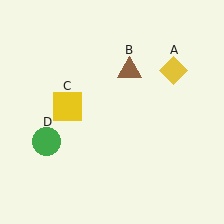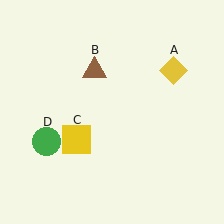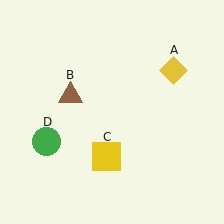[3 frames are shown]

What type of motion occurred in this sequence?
The brown triangle (object B), yellow square (object C) rotated counterclockwise around the center of the scene.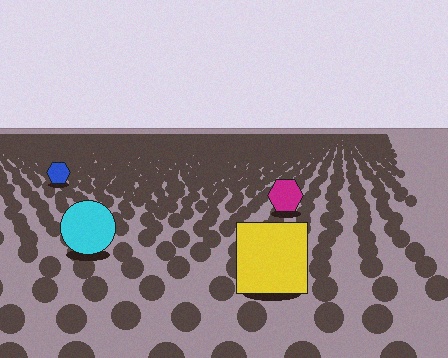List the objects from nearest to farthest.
From nearest to farthest: the yellow square, the cyan circle, the magenta hexagon, the blue hexagon.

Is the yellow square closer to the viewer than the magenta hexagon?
Yes. The yellow square is closer — you can tell from the texture gradient: the ground texture is coarser near it.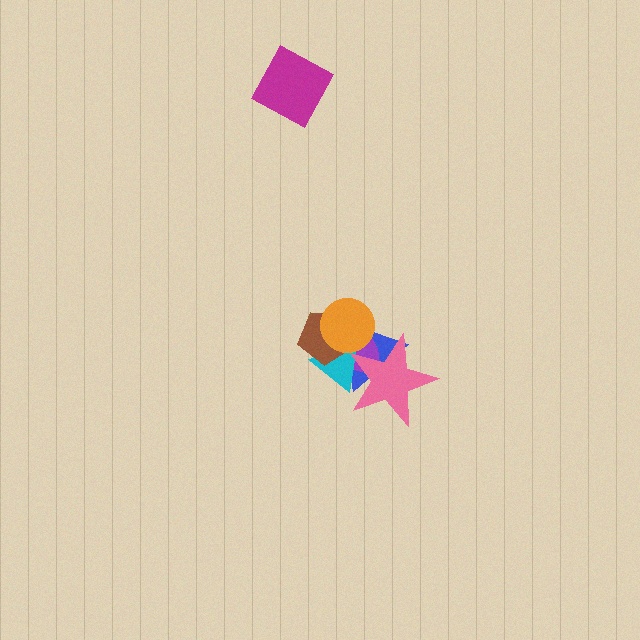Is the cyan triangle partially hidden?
Yes, it is partially covered by another shape.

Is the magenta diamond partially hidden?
No, no other shape covers it.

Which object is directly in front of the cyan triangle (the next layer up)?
The pink star is directly in front of the cyan triangle.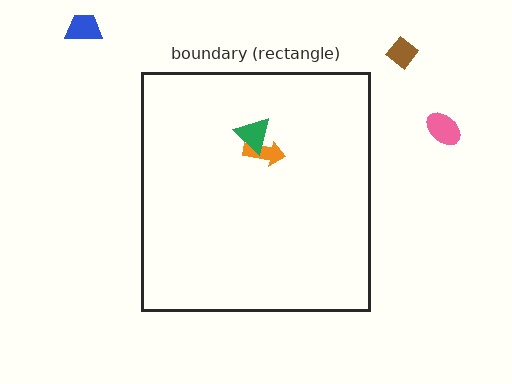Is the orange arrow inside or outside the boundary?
Inside.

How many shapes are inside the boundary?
2 inside, 3 outside.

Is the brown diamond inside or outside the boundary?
Outside.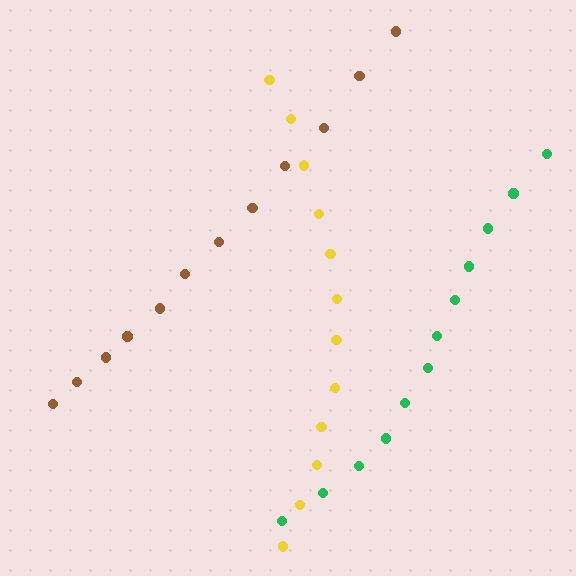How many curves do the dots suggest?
There are 3 distinct paths.